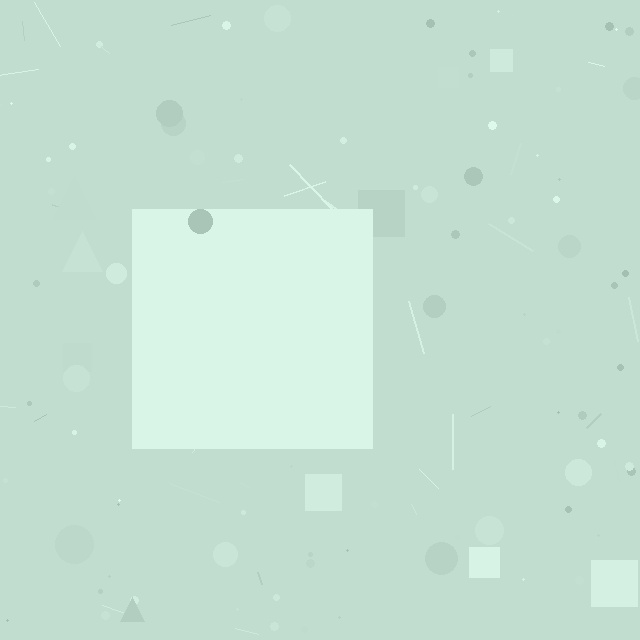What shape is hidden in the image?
A square is hidden in the image.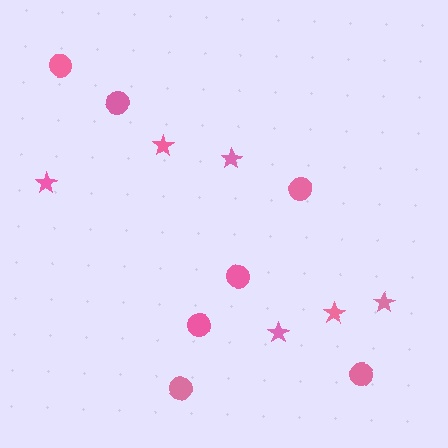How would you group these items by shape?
There are 2 groups: one group of stars (6) and one group of circles (7).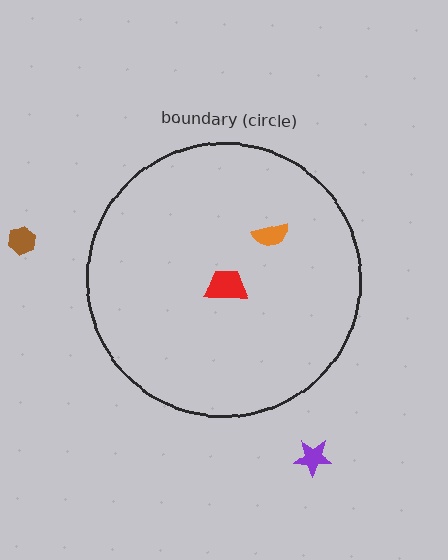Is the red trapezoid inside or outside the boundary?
Inside.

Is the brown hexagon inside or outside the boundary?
Outside.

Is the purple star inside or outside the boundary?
Outside.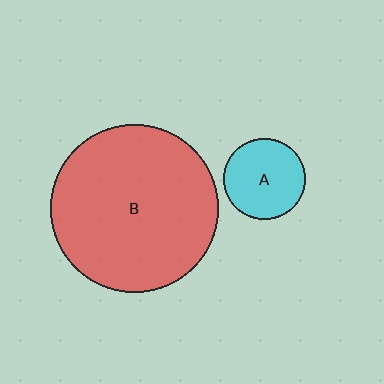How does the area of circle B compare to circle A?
Approximately 4.3 times.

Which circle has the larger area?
Circle B (red).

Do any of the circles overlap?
No, none of the circles overlap.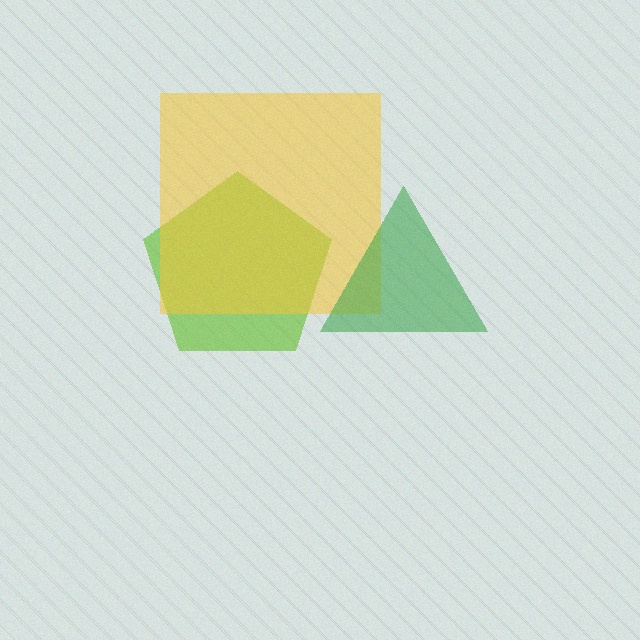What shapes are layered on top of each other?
The layered shapes are: a lime pentagon, a yellow square, a green triangle.